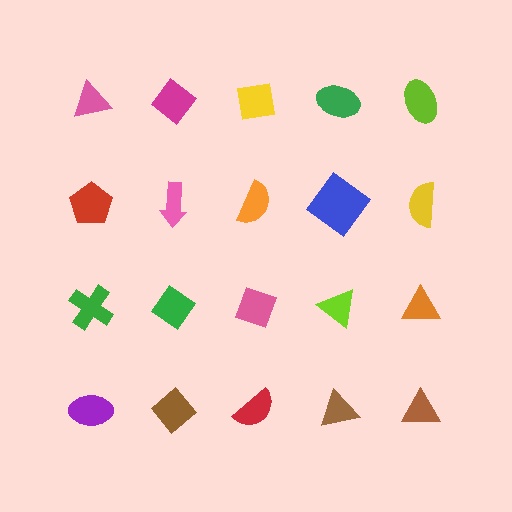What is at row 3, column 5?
An orange triangle.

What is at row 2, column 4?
A blue diamond.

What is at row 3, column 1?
A green cross.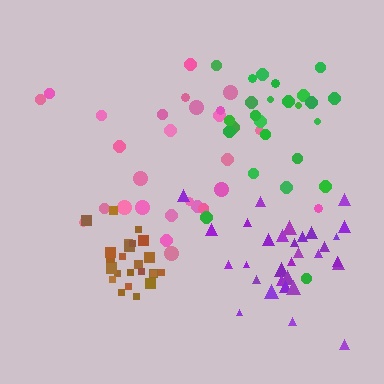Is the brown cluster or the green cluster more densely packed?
Brown.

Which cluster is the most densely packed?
Brown.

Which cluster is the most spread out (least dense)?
Pink.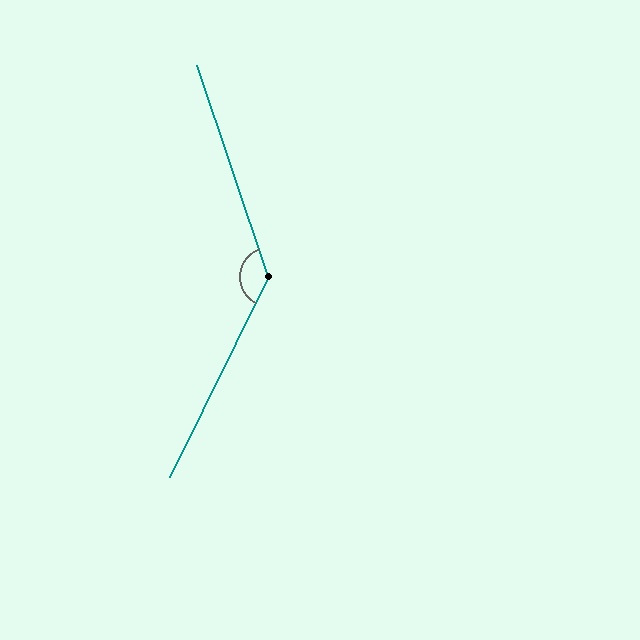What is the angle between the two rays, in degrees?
Approximately 135 degrees.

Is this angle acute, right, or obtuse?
It is obtuse.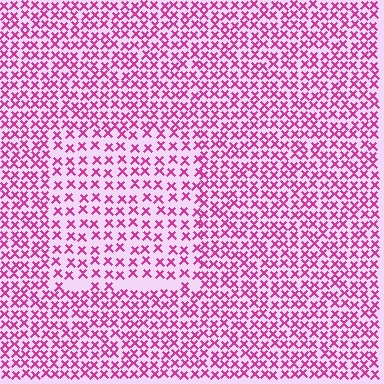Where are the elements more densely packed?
The elements are more densely packed outside the rectangle boundary.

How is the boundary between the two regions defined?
The boundary is defined by a change in element density (approximately 1.6x ratio). All elements are the same color, size, and shape.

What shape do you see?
I see a rectangle.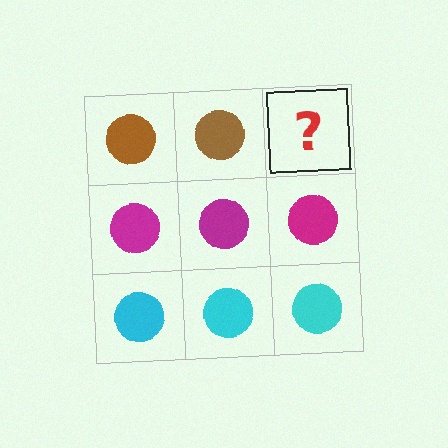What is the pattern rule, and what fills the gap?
The rule is that each row has a consistent color. The gap should be filled with a brown circle.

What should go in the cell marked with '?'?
The missing cell should contain a brown circle.